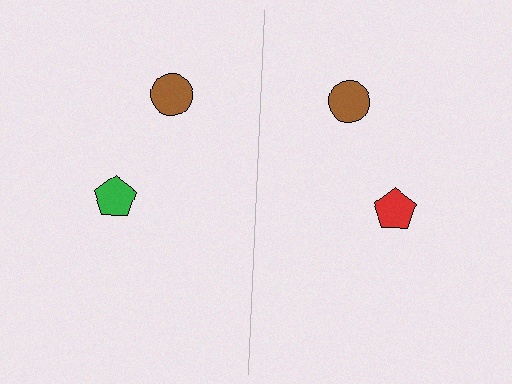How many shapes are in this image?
There are 4 shapes in this image.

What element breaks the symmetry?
The red pentagon on the right side breaks the symmetry — its mirror counterpart is green.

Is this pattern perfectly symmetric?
No, the pattern is not perfectly symmetric. The red pentagon on the right side breaks the symmetry — its mirror counterpart is green.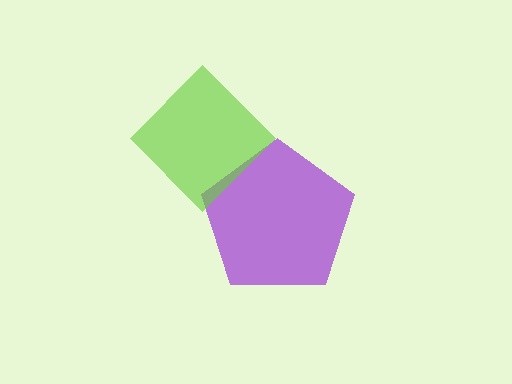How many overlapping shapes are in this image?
There are 2 overlapping shapes in the image.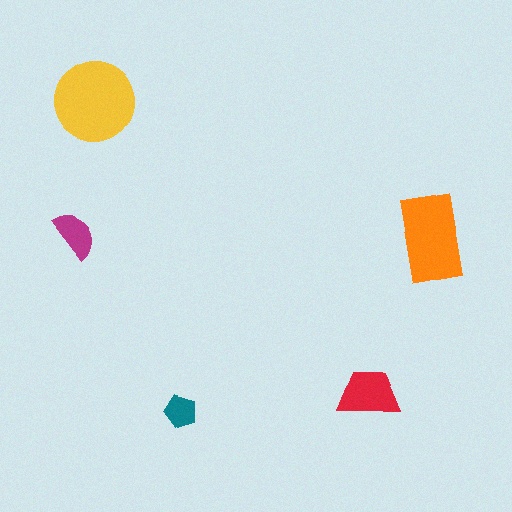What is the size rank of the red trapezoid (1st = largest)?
3rd.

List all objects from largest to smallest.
The yellow circle, the orange rectangle, the red trapezoid, the magenta semicircle, the teal pentagon.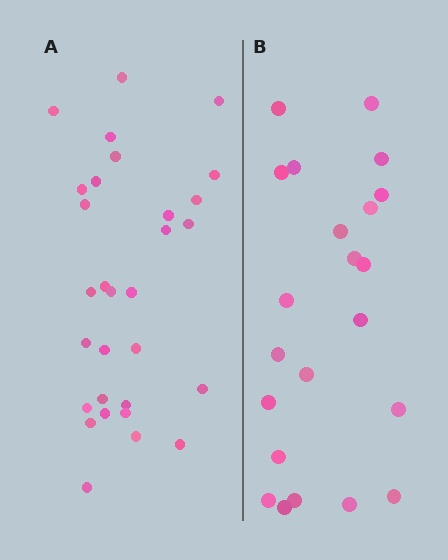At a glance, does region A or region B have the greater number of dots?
Region A (the left region) has more dots.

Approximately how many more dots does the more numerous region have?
Region A has roughly 8 or so more dots than region B.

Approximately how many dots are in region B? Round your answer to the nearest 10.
About 20 dots. (The exact count is 22, which rounds to 20.)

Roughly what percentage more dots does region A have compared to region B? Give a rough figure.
About 35% more.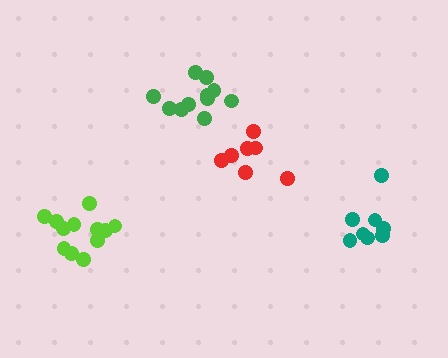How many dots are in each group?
Group 1: 8 dots, Group 2: 11 dots, Group 3: 7 dots, Group 4: 12 dots (38 total).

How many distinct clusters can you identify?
There are 4 distinct clusters.